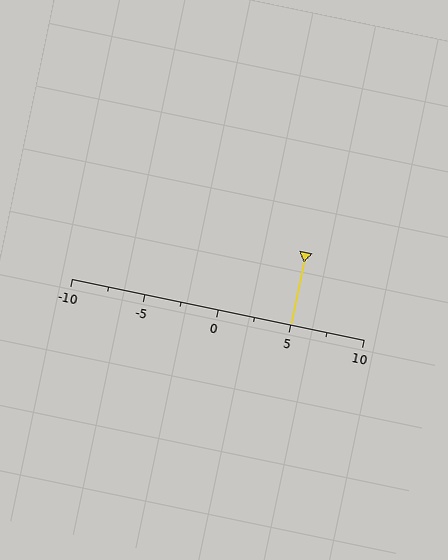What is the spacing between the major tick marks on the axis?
The major ticks are spaced 5 apart.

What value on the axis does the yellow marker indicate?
The marker indicates approximately 5.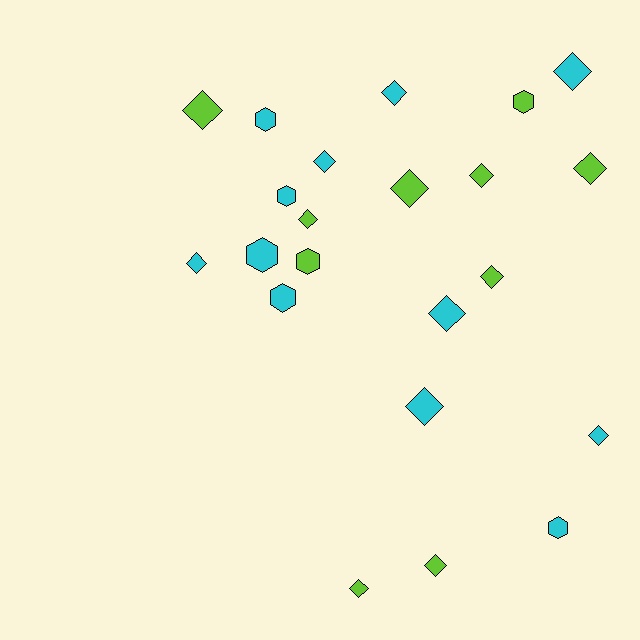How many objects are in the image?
There are 22 objects.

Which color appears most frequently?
Cyan, with 12 objects.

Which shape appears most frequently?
Diamond, with 15 objects.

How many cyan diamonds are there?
There are 7 cyan diamonds.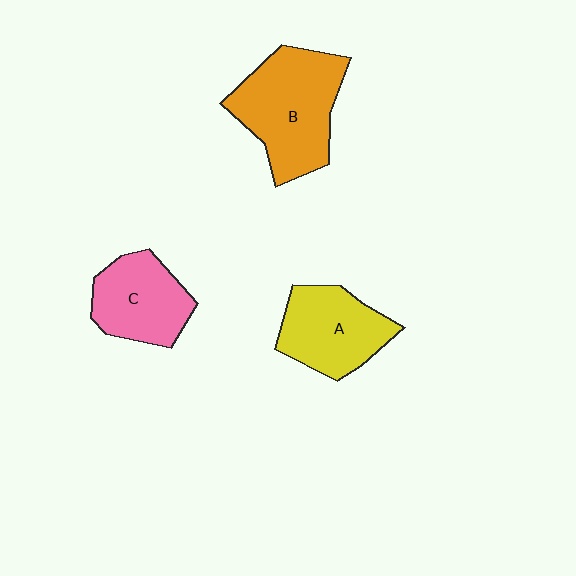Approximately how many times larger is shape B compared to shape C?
Approximately 1.5 times.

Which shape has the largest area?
Shape B (orange).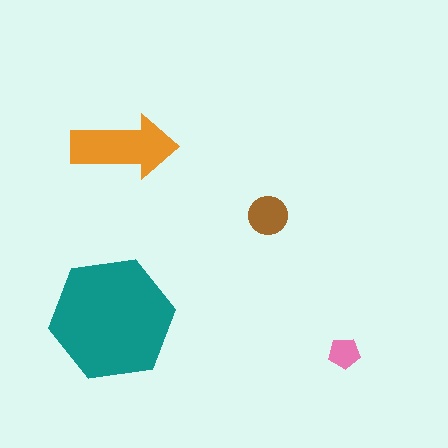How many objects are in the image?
There are 4 objects in the image.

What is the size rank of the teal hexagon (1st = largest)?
1st.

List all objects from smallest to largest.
The pink pentagon, the brown circle, the orange arrow, the teal hexagon.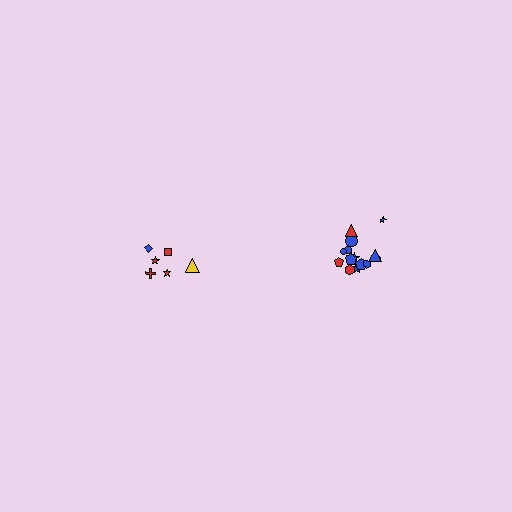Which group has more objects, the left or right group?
The right group.